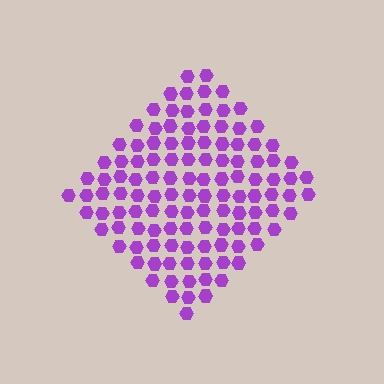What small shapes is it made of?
It is made of small hexagons.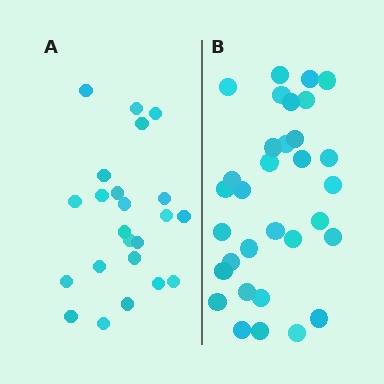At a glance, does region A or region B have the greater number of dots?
Region B (the right region) has more dots.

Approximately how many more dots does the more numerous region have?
Region B has roughly 8 or so more dots than region A.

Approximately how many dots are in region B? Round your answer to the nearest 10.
About 30 dots. (The exact count is 32, which rounds to 30.)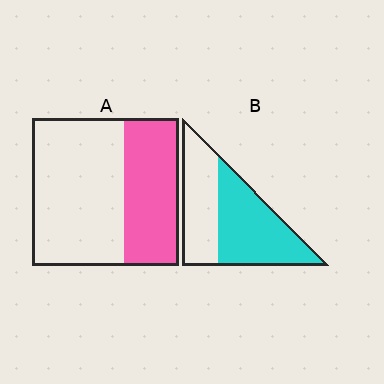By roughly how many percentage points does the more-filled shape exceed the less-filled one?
By roughly 20 percentage points (B over A).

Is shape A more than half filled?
No.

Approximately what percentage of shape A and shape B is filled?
A is approximately 35% and B is approximately 55%.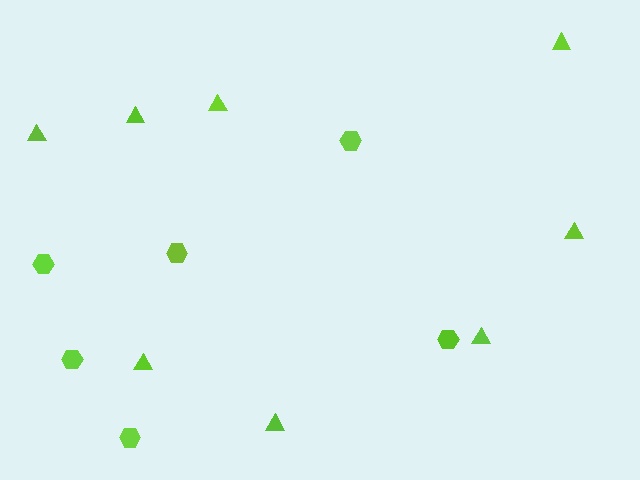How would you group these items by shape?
There are 2 groups: one group of hexagons (6) and one group of triangles (8).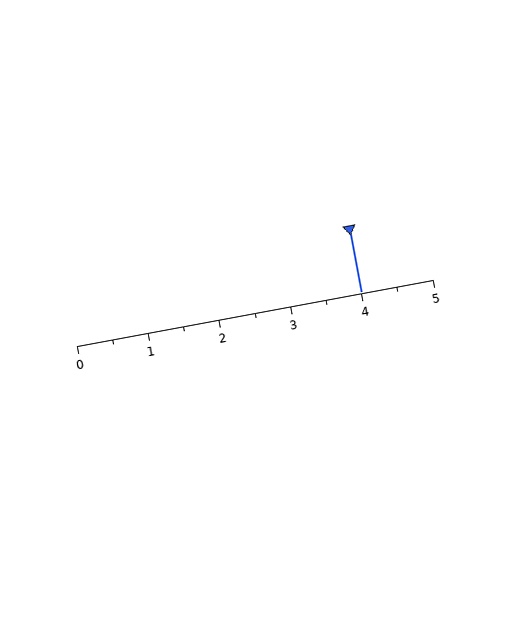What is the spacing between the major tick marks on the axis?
The major ticks are spaced 1 apart.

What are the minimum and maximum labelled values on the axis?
The axis runs from 0 to 5.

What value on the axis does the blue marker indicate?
The marker indicates approximately 4.